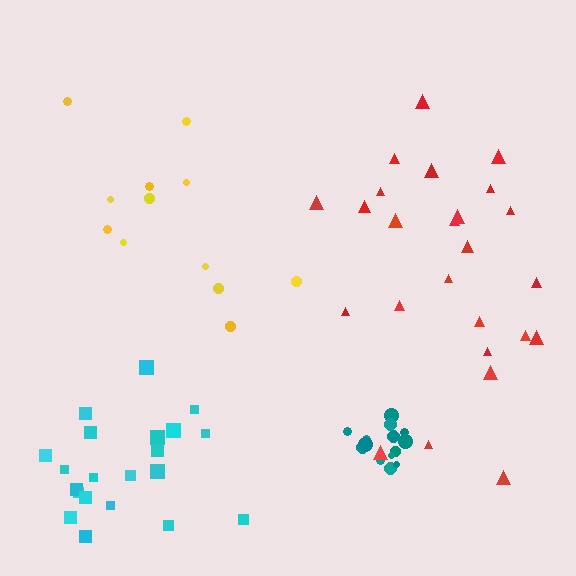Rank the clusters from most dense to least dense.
teal, cyan, red, yellow.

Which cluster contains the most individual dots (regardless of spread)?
Red (25).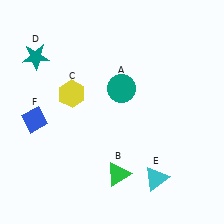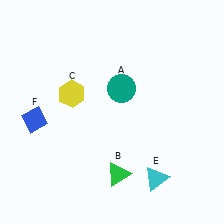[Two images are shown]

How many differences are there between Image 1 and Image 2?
There is 1 difference between the two images.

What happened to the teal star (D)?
The teal star (D) was removed in Image 2. It was in the top-left area of Image 1.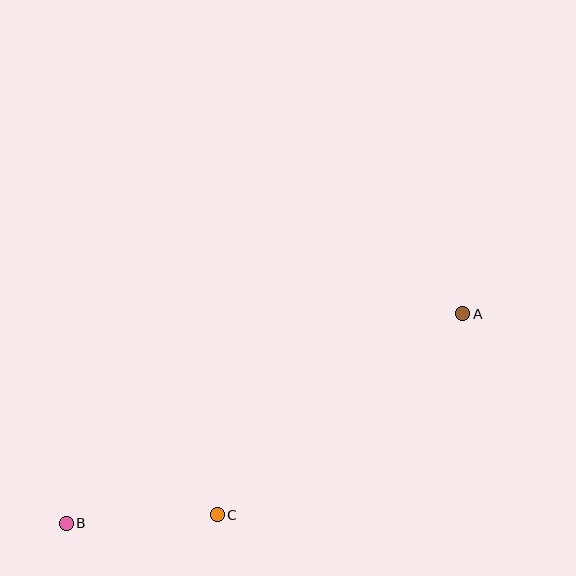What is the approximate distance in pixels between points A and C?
The distance between A and C is approximately 317 pixels.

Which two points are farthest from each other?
Points A and B are farthest from each other.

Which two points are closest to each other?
Points B and C are closest to each other.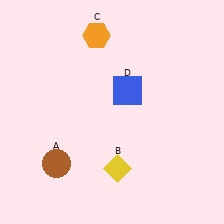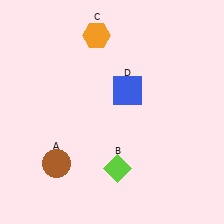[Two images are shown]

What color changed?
The diamond (B) changed from yellow in Image 1 to lime in Image 2.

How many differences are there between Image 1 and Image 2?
There is 1 difference between the two images.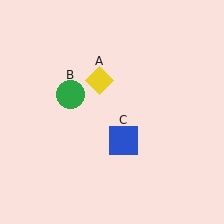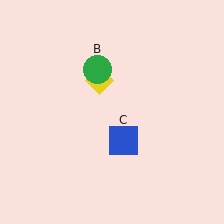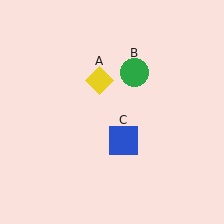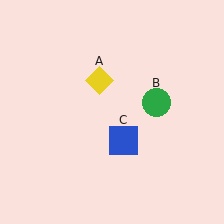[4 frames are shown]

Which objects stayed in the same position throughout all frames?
Yellow diamond (object A) and blue square (object C) remained stationary.